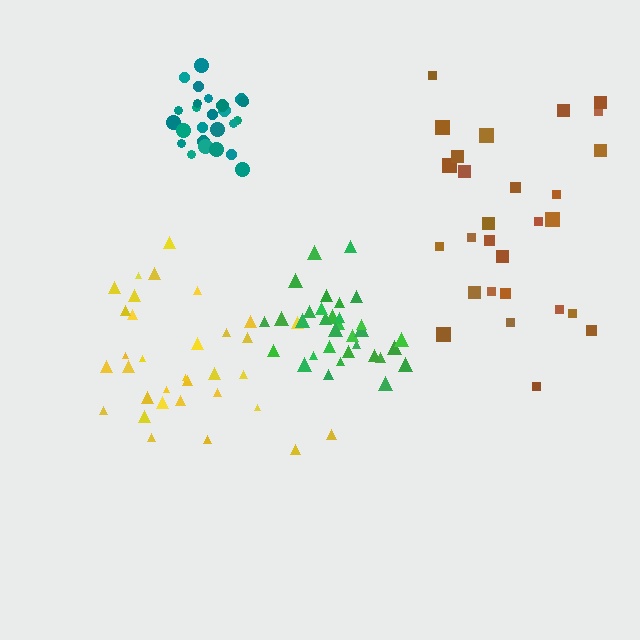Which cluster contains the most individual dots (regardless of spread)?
Yellow (33).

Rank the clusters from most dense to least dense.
teal, green, yellow, brown.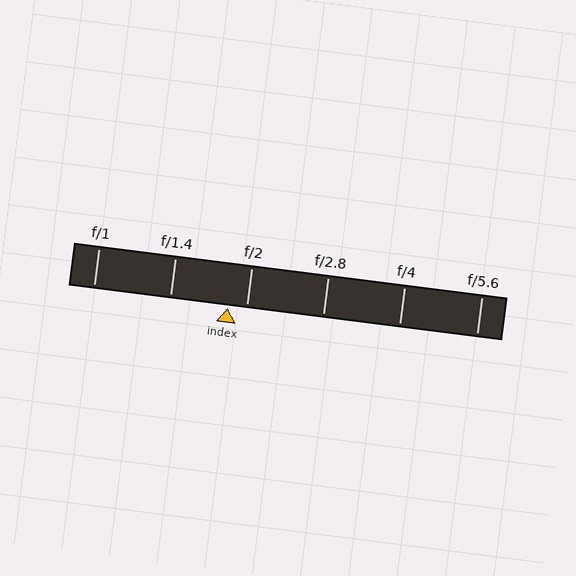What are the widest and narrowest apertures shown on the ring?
The widest aperture shown is f/1 and the narrowest is f/5.6.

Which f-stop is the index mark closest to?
The index mark is closest to f/2.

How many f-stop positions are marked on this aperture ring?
There are 6 f-stop positions marked.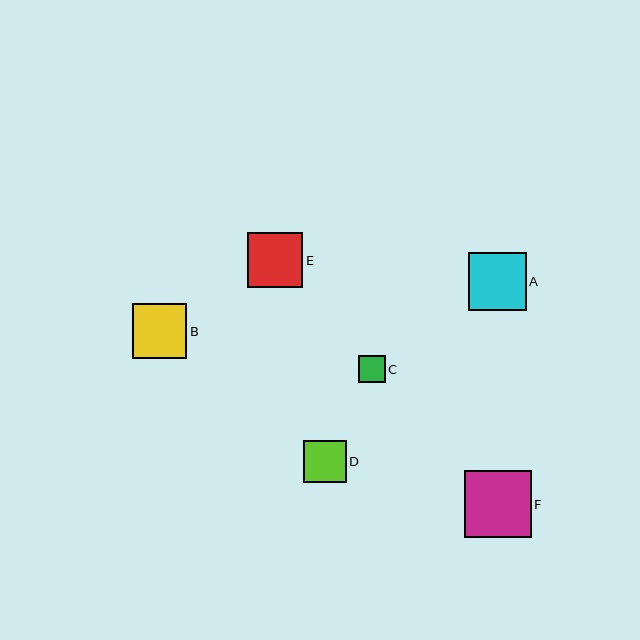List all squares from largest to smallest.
From largest to smallest: F, A, E, B, D, C.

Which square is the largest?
Square F is the largest with a size of approximately 67 pixels.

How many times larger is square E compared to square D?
Square E is approximately 1.3 times the size of square D.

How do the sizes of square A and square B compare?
Square A and square B are approximately the same size.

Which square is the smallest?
Square C is the smallest with a size of approximately 27 pixels.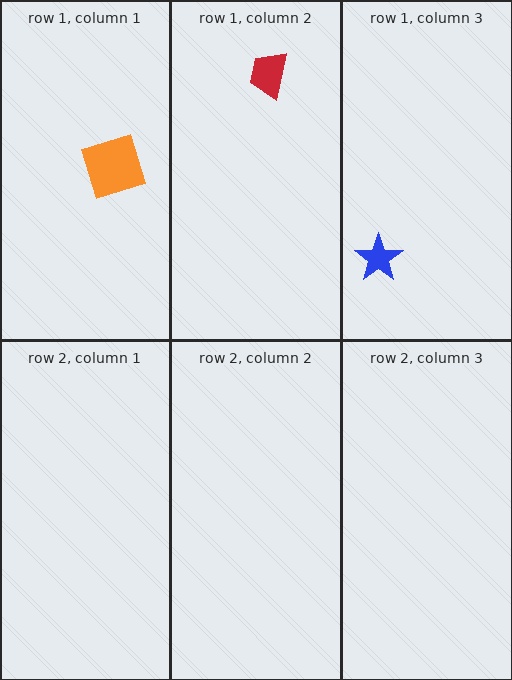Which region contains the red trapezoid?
The row 1, column 2 region.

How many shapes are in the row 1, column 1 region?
1.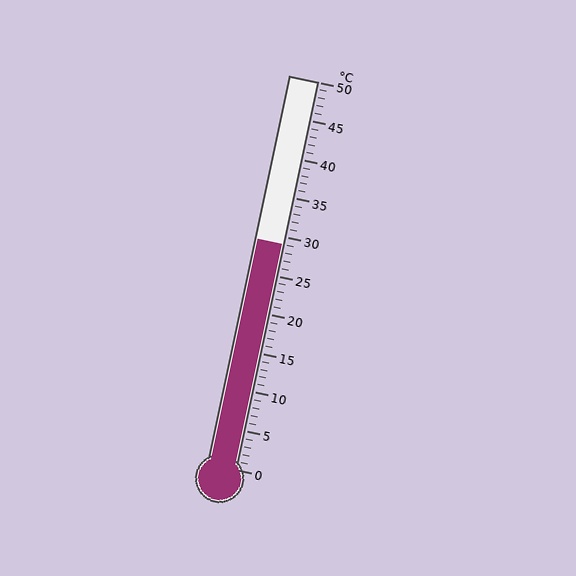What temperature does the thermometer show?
The thermometer shows approximately 29°C.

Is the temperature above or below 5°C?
The temperature is above 5°C.